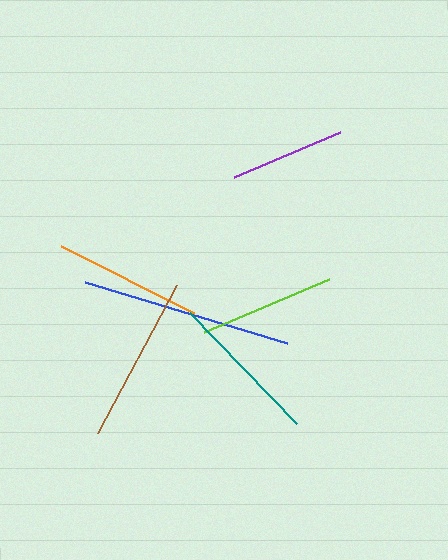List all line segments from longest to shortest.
From longest to shortest: blue, brown, teal, orange, lime, purple.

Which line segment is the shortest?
The purple line is the shortest at approximately 115 pixels.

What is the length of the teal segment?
The teal segment is approximately 154 pixels long.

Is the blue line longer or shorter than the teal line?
The blue line is longer than the teal line.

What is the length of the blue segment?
The blue segment is approximately 211 pixels long.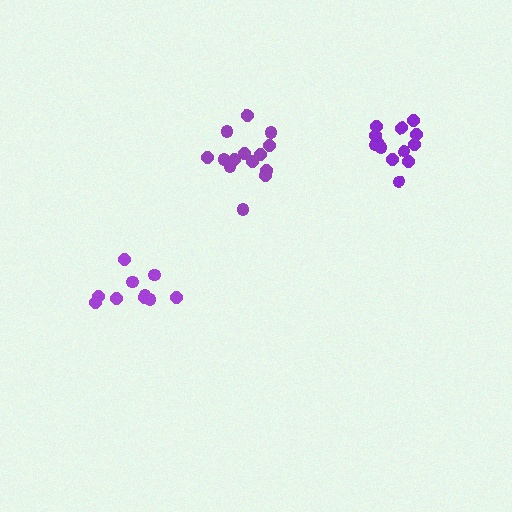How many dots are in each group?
Group 1: 13 dots, Group 2: 10 dots, Group 3: 14 dots (37 total).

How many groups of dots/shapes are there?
There are 3 groups.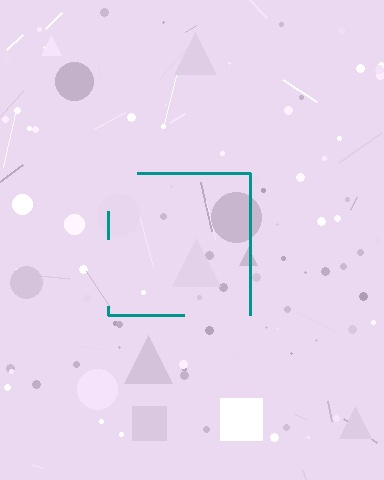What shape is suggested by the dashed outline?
The dashed outline suggests a square.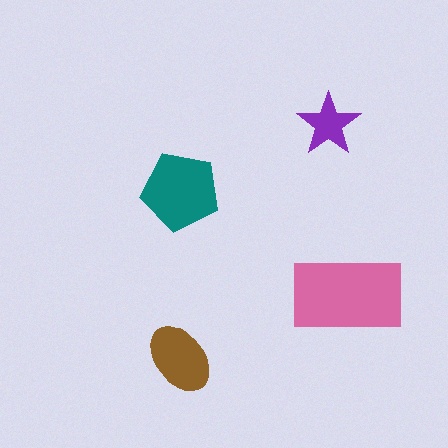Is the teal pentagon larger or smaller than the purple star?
Larger.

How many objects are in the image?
There are 4 objects in the image.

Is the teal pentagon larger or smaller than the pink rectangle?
Smaller.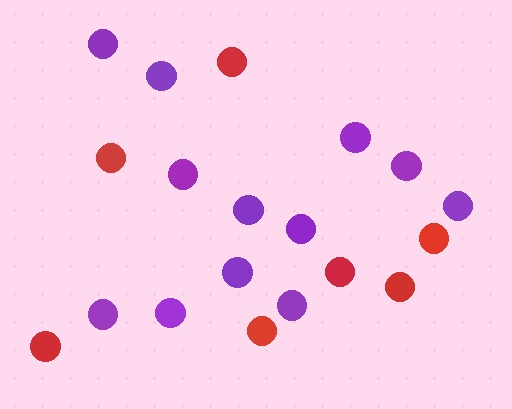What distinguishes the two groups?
There are 2 groups: one group of purple circles (12) and one group of red circles (7).